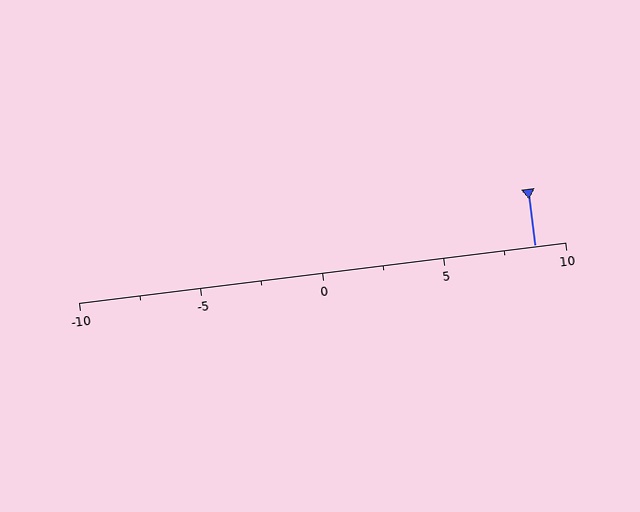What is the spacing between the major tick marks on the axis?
The major ticks are spaced 5 apart.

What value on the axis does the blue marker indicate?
The marker indicates approximately 8.8.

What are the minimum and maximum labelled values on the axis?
The axis runs from -10 to 10.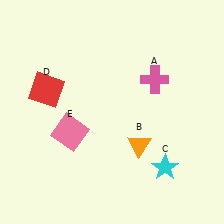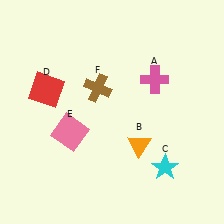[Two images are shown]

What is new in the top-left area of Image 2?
A brown cross (F) was added in the top-left area of Image 2.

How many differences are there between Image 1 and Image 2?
There is 1 difference between the two images.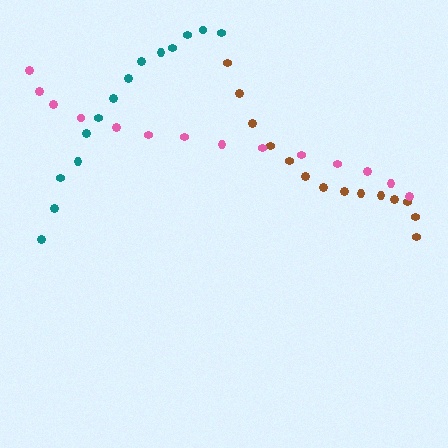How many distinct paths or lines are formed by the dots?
There are 3 distinct paths.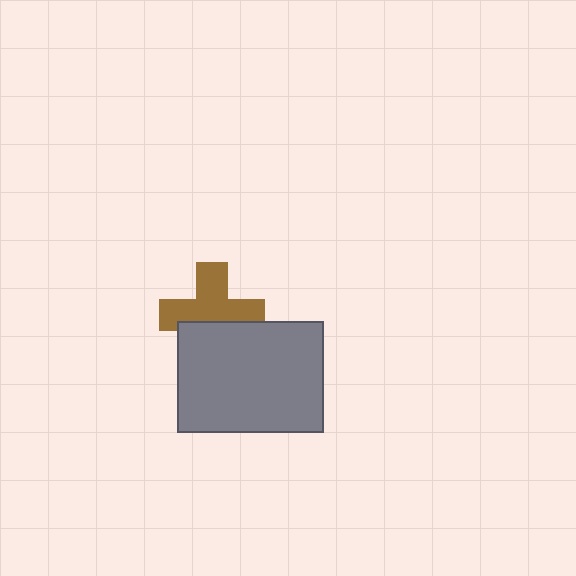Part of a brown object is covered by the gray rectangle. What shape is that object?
It is a cross.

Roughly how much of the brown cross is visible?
About half of it is visible (roughly 65%).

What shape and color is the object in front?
The object in front is a gray rectangle.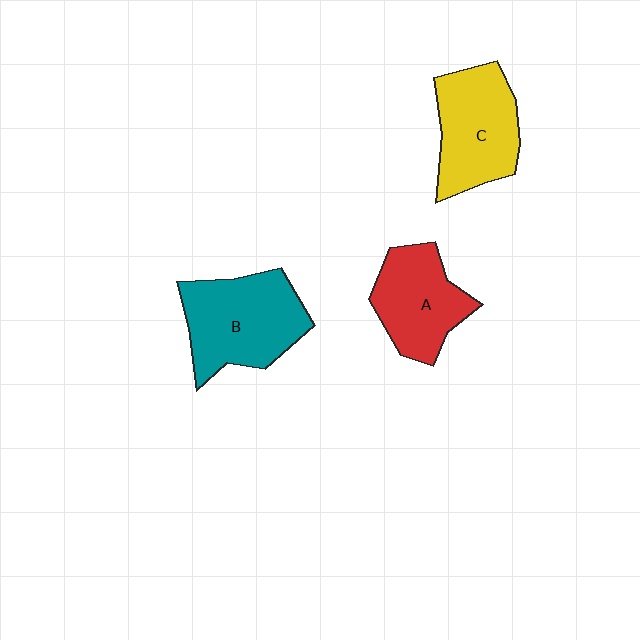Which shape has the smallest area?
Shape A (red).